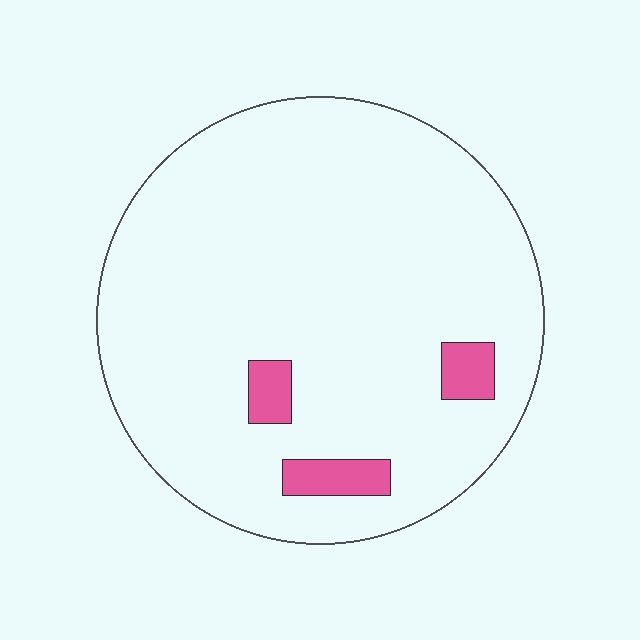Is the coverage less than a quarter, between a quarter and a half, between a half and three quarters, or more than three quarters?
Less than a quarter.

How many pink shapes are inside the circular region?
3.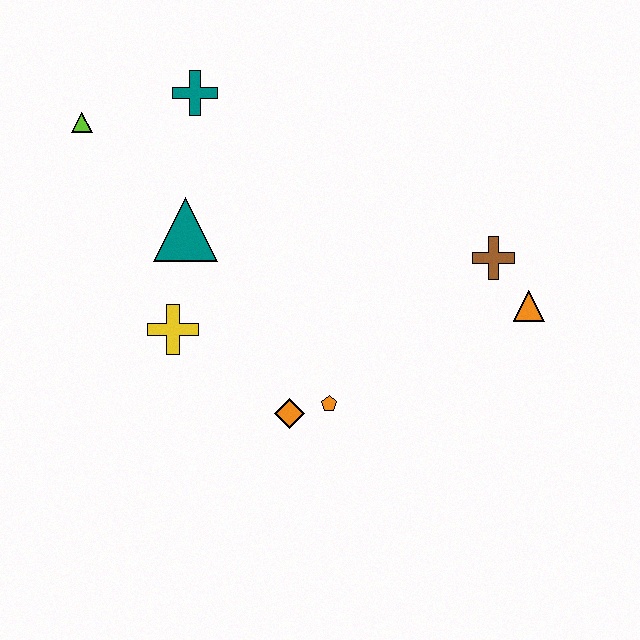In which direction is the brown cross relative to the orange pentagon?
The brown cross is to the right of the orange pentagon.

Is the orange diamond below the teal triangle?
Yes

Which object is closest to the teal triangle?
The yellow cross is closest to the teal triangle.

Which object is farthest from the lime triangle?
The orange triangle is farthest from the lime triangle.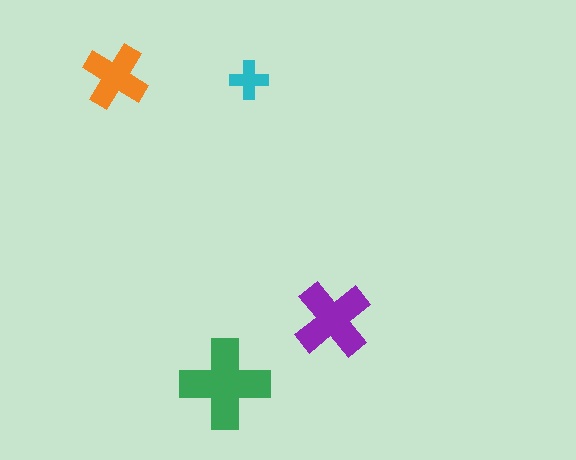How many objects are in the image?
There are 4 objects in the image.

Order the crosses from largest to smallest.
the green one, the purple one, the orange one, the cyan one.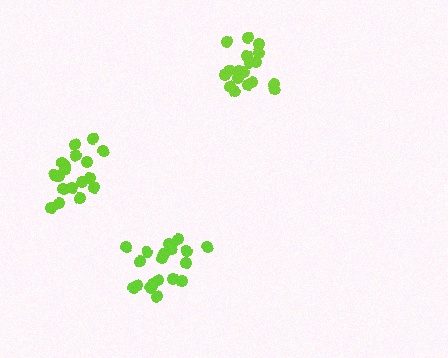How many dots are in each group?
Group 1: 20 dots, Group 2: 18 dots, Group 3: 18 dots (56 total).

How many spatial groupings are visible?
There are 3 spatial groupings.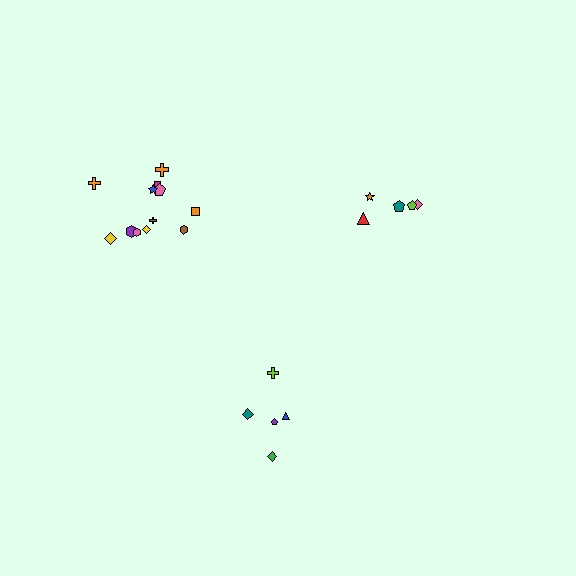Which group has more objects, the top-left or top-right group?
The top-left group.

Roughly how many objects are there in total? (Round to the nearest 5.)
Roughly 20 objects in total.